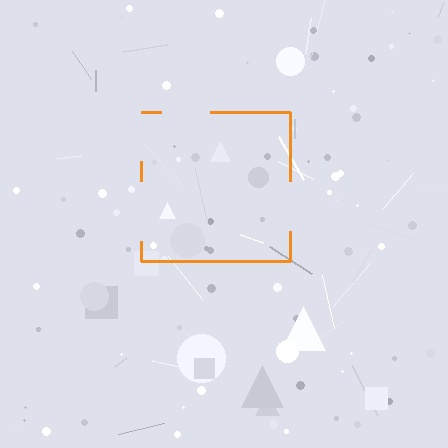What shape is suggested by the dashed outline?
The dashed outline suggests a square.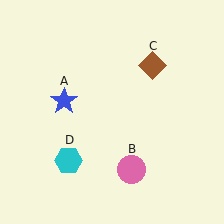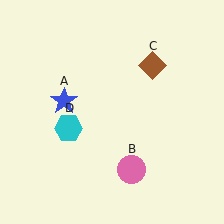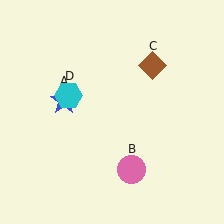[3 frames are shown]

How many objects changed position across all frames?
1 object changed position: cyan hexagon (object D).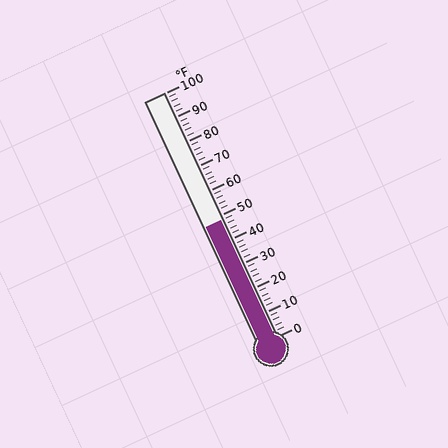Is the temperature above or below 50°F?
The temperature is below 50°F.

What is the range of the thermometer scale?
The thermometer scale ranges from 0°F to 100°F.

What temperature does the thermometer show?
The thermometer shows approximately 48°F.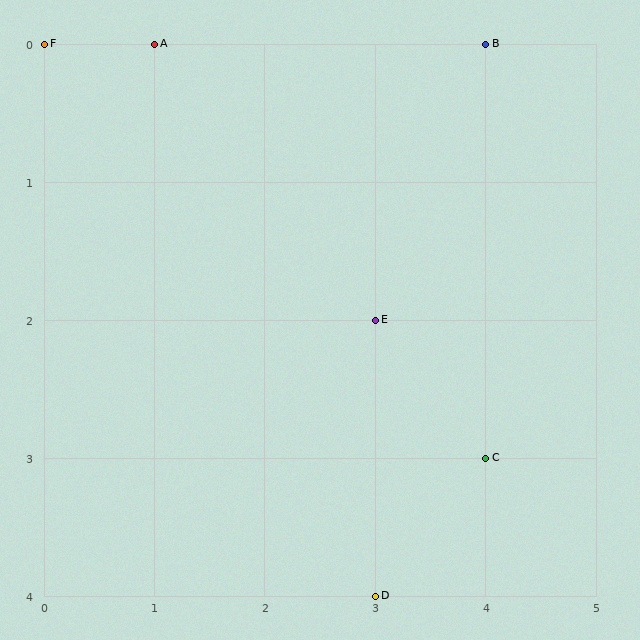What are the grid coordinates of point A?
Point A is at grid coordinates (1, 0).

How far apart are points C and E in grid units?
Points C and E are 1 column and 1 row apart (about 1.4 grid units diagonally).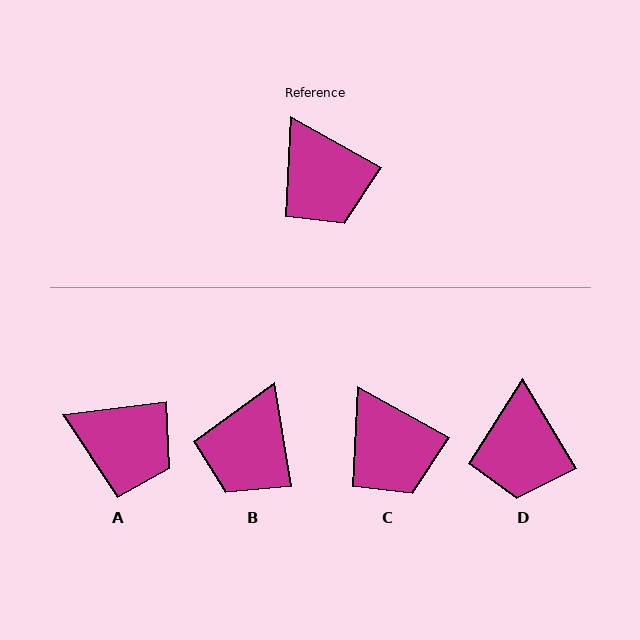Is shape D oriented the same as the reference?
No, it is off by about 30 degrees.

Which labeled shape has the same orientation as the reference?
C.